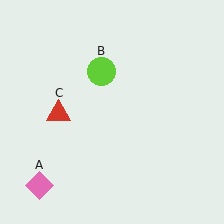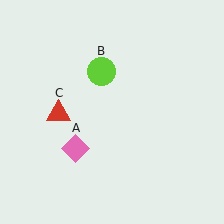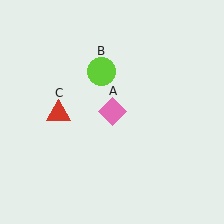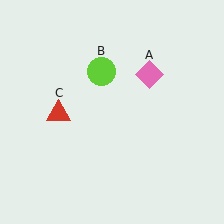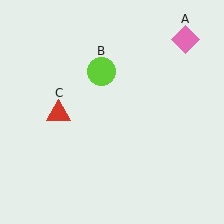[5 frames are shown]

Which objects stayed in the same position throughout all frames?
Lime circle (object B) and red triangle (object C) remained stationary.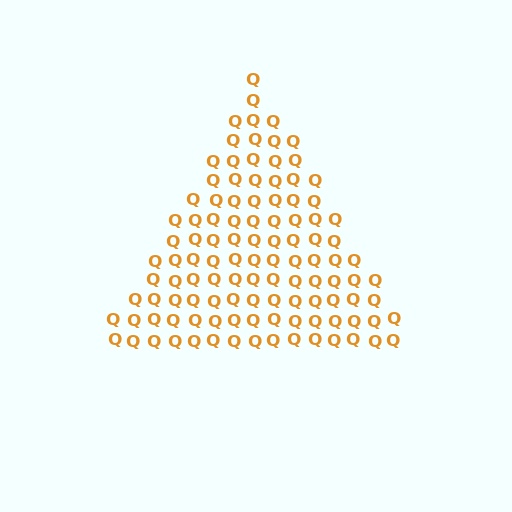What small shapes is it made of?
It is made of small letter Q's.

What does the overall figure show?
The overall figure shows a triangle.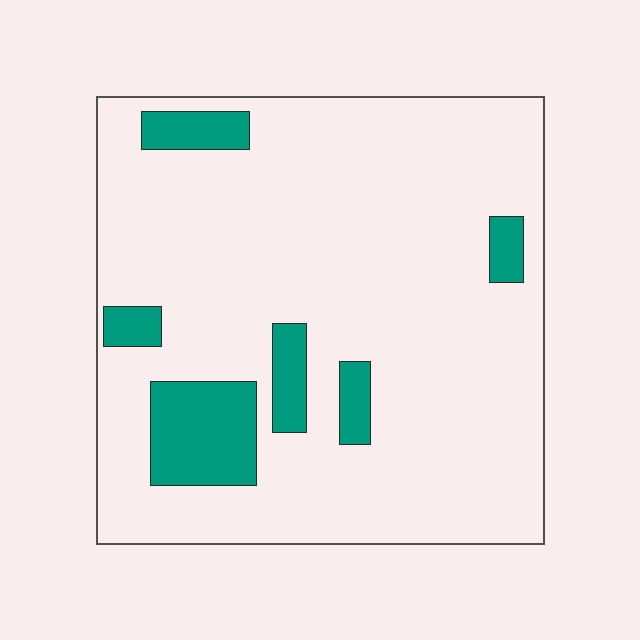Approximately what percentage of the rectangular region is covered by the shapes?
Approximately 15%.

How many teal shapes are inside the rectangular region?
6.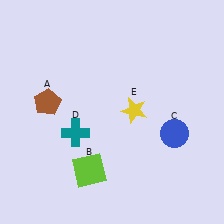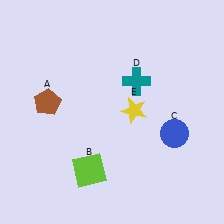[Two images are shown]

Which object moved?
The teal cross (D) moved right.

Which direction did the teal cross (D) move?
The teal cross (D) moved right.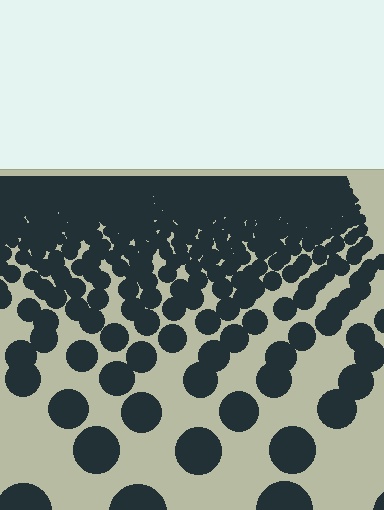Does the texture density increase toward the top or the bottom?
Density increases toward the top.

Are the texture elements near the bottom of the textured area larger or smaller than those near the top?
Larger. Near the bottom, elements are closer to the viewer and appear at a bigger on-screen size.